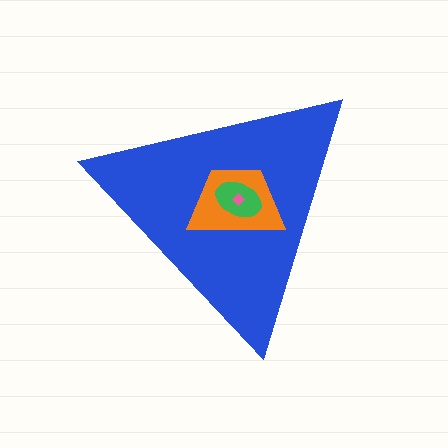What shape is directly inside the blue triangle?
The orange trapezoid.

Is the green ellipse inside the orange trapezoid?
Yes.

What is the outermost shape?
The blue triangle.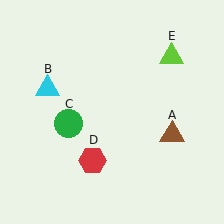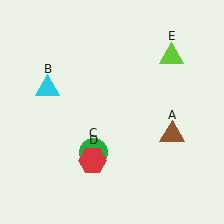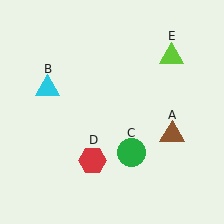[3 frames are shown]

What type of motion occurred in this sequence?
The green circle (object C) rotated counterclockwise around the center of the scene.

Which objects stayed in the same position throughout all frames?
Brown triangle (object A) and cyan triangle (object B) and red hexagon (object D) and lime triangle (object E) remained stationary.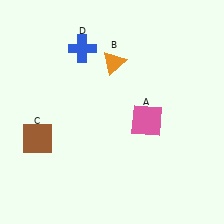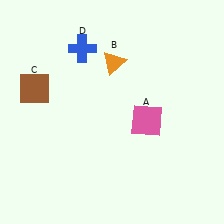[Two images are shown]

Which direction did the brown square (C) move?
The brown square (C) moved up.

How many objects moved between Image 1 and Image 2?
1 object moved between the two images.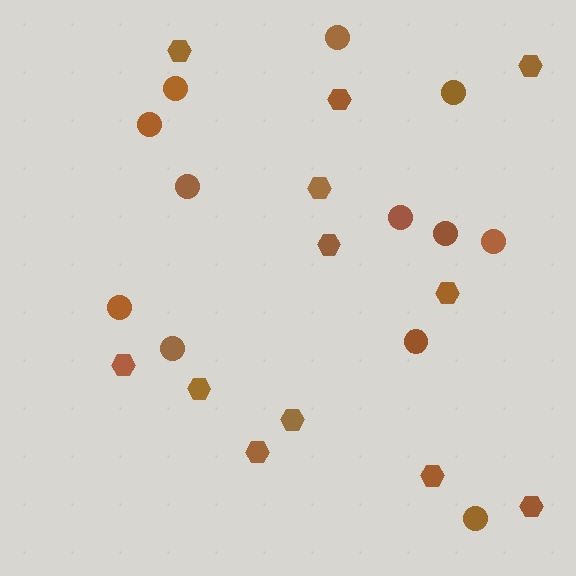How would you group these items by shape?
There are 2 groups: one group of circles (12) and one group of hexagons (12).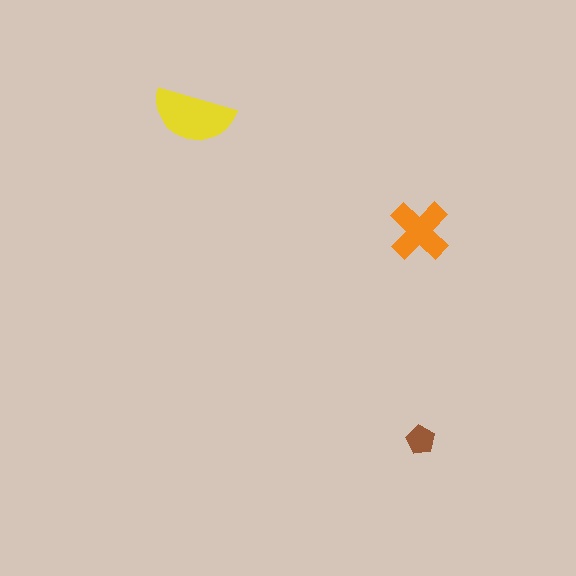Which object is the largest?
The yellow semicircle.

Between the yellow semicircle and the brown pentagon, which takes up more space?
The yellow semicircle.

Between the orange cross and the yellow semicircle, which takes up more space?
The yellow semicircle.